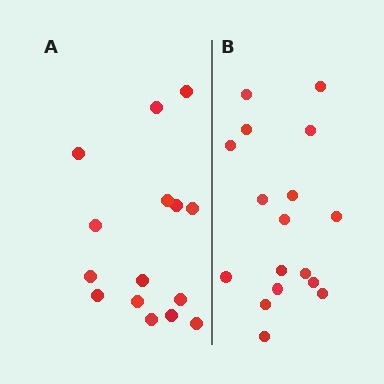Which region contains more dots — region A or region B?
Region B (the right region) has more dots.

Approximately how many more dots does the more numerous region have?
Region B has just a few more — roughly 2 or 3 more dots than region A.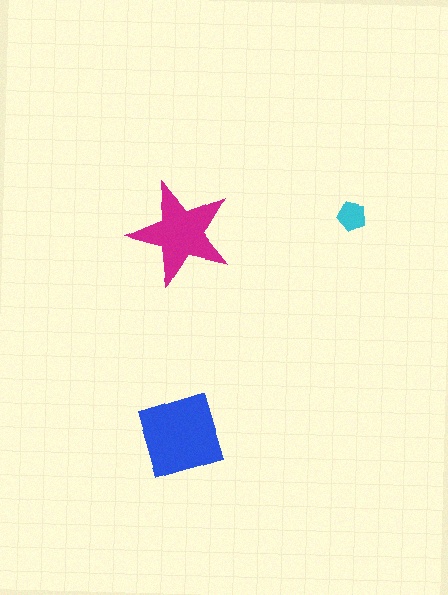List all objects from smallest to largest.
The cyan pentagon, the magenta star, the blue diamond.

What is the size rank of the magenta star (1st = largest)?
2nd.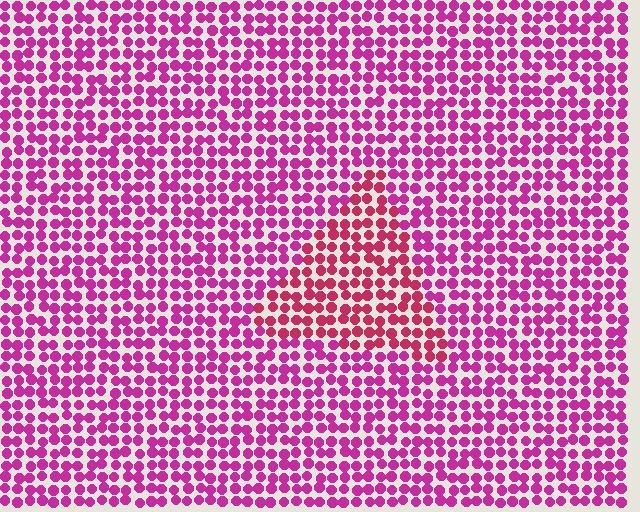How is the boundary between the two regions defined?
The boundary is defined purely by a slight shift in hue (about 25 degrees). Spacing, size, and orientation are identical on both sides.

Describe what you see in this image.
The image is filled with small magenta elements in a uniform arrangement. A triangle-shaped region is visible where the elements are tinted to a slightly different hue, forming a subtle color boundary.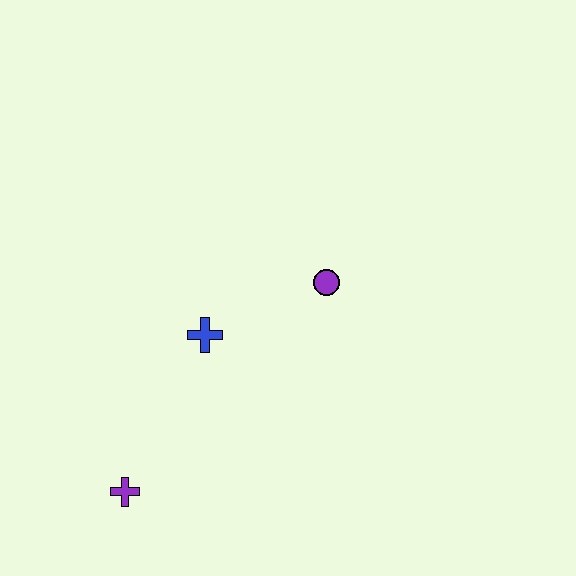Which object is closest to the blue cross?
The purple circle is closest to the blue cross.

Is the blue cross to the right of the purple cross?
Yes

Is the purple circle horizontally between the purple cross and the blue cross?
No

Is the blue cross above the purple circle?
No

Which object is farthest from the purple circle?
The purple cross is farthest from the purple circle.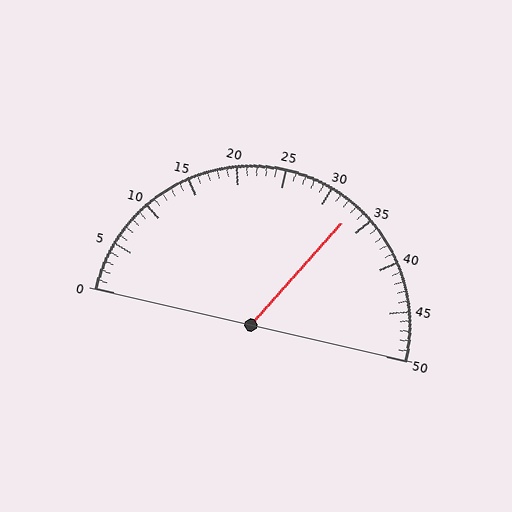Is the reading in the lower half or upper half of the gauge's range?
The reading is in the upper half of the range (0 to 50).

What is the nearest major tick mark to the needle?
The nearest major tick mark is 35.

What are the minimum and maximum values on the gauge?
The gauge ranges from 0 to 50.